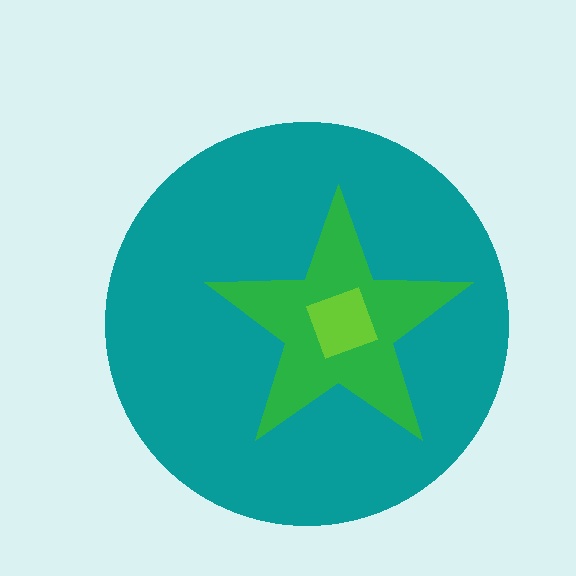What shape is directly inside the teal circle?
The green star.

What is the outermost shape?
The teal circle.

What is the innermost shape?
The lime square.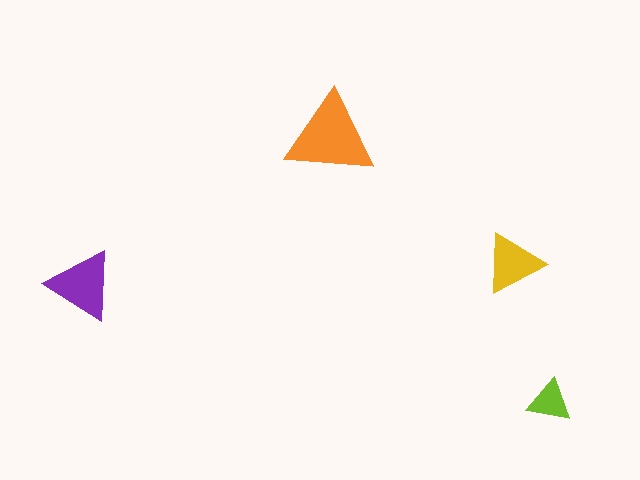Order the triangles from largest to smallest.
the orange one, the purple one, the yellow one, the lime one.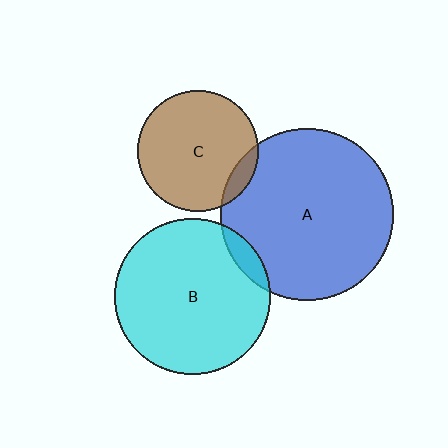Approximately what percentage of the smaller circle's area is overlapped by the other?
Approximately 5%.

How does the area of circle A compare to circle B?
Approximately 1.2 times.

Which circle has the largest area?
Circle A (blue).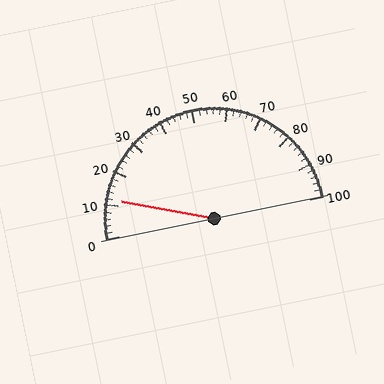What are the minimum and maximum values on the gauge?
The gauge ranges from 0 to 100.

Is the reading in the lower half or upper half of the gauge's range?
The reading is in the lower half of the range (0 to 100).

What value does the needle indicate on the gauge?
The needle indicates approximately 12.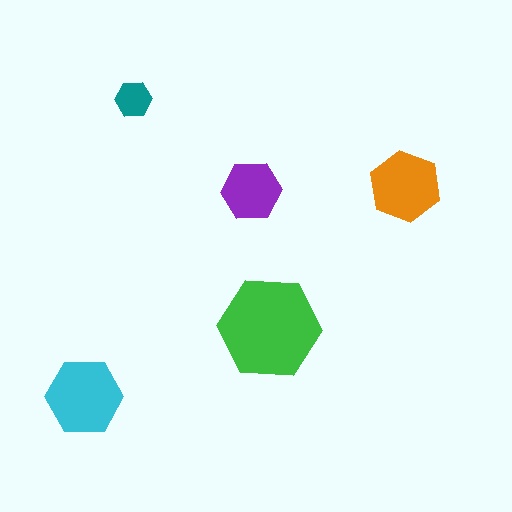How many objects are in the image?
There are 5 objects in the image.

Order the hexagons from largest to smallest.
the green one, the cyan one, the orange one, the purple one, the teal one.